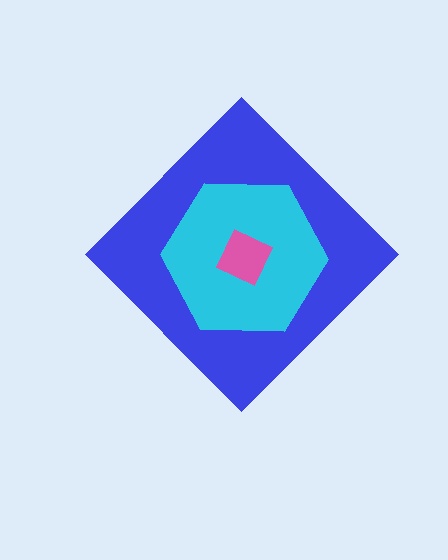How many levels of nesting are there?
3.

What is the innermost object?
The pink square.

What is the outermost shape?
The blue diamond.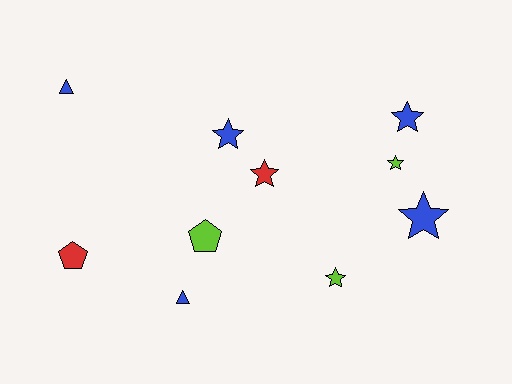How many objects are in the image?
There are 10 objects.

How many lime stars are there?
There are 2 lime stars.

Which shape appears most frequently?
Star, with 6 objects.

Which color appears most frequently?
Blue, with 5 objects.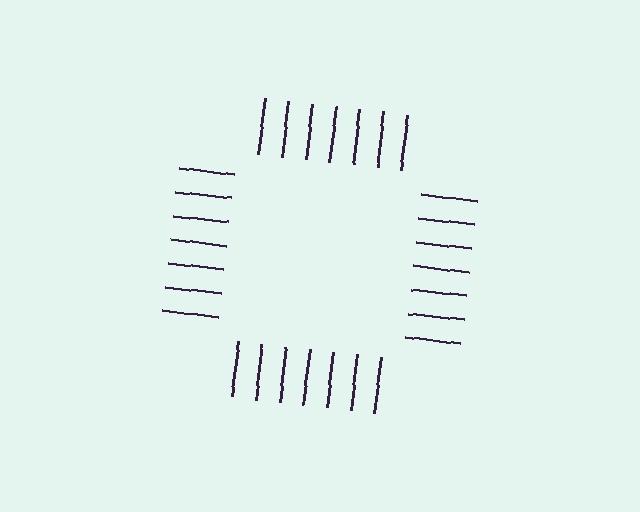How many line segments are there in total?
28 — 7 along each of the 4 edges.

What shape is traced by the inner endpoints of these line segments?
An illusory square — the line segments terminate on its edges but no continuous stroke is drawn.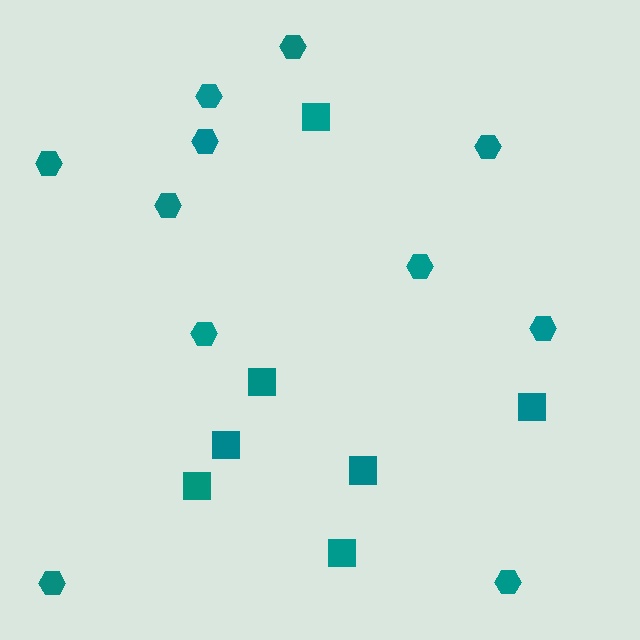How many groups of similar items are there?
There are 2 groups: one group of hexagons (11) and one group of squares (7).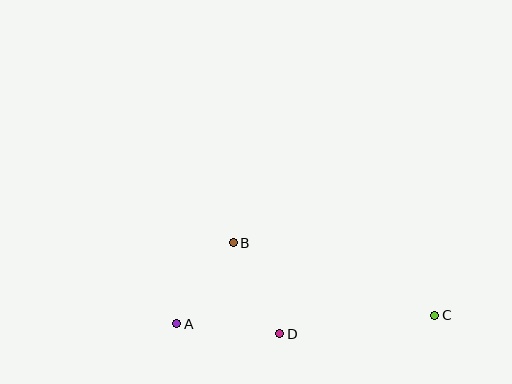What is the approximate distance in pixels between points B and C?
The distance between B and C is approximately 214 pixels.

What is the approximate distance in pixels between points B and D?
The distance between B and D is approximately 102 pixels.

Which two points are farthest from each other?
Points A and C are farthest from each other.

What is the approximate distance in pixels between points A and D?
The distance between A and D is approximately 104 pixels.